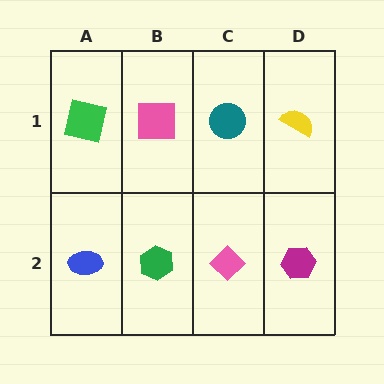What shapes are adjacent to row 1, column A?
A blue ellipse (row 2, column A), a pink square (row 1, column B).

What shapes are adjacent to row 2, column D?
A yellow semicircle (row 1, column D), a pink diamond (row 2, column C).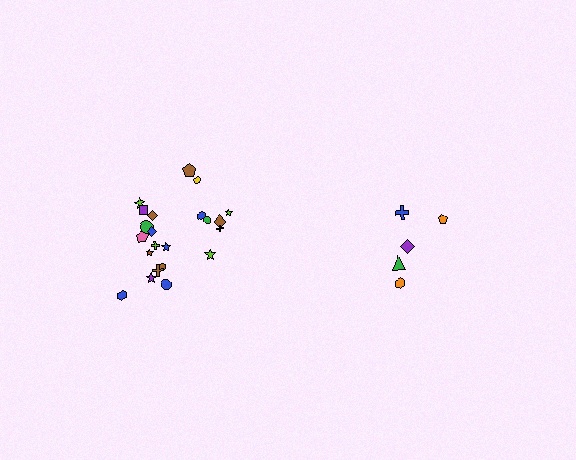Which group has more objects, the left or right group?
The left group.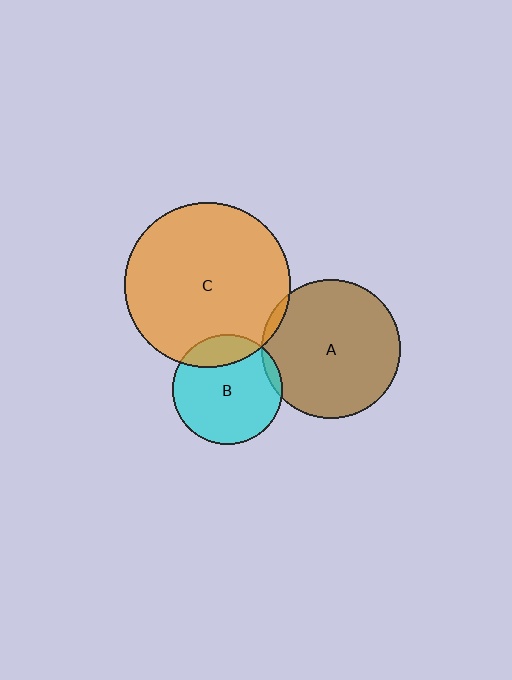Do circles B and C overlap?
Yes.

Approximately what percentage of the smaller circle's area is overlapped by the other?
Approximately 20%.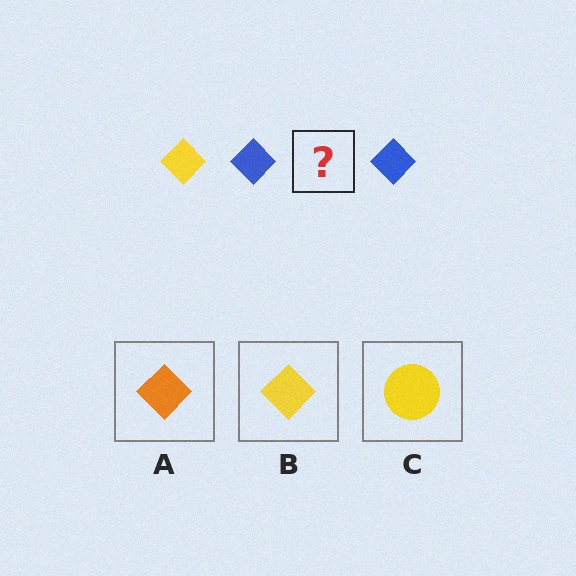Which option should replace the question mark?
Option B.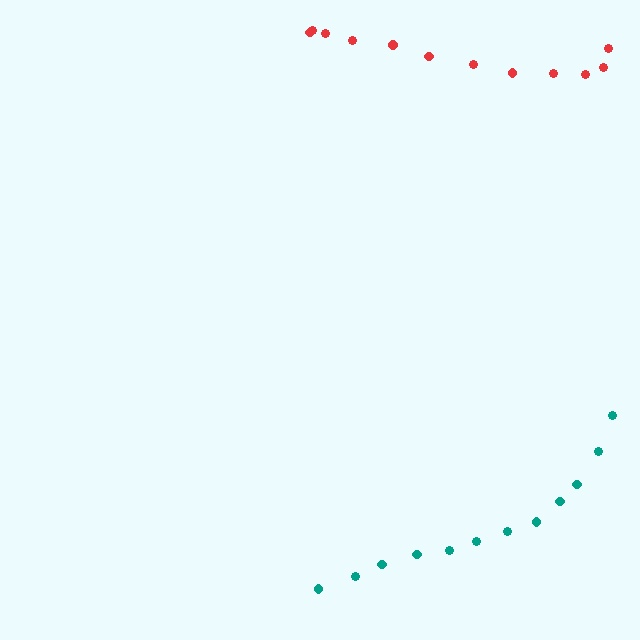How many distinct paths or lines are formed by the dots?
There are 2 distinct paths.